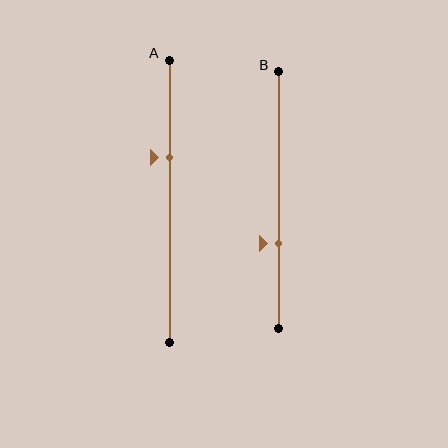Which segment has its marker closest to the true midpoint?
Segment A has its marker closest to the true midpoint.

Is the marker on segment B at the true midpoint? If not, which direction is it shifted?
No, the marker on segment B is shifted downward by about 17% of the segment length.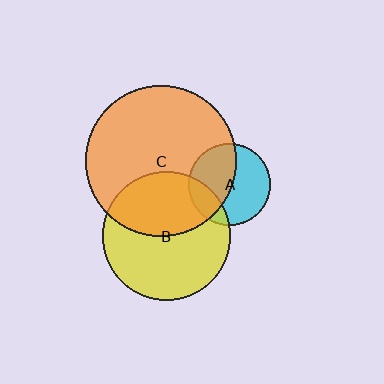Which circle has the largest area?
Circle C (orange).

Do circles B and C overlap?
Yes.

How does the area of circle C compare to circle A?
Approximately 3.4 times.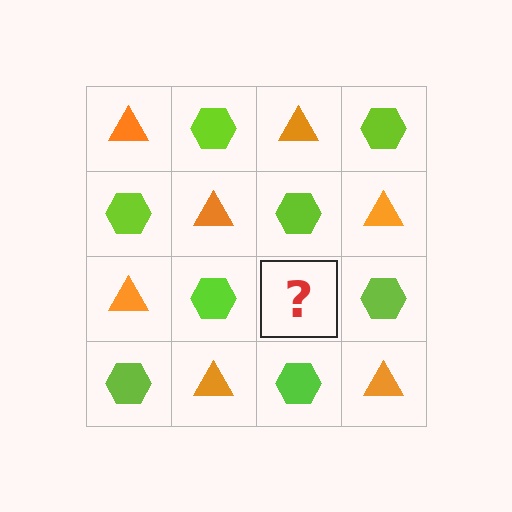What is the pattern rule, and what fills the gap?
The rule is that it alternates orange triangle and lime hexagon in a checkerboard pattern. The gap should be filled with an orange triangle.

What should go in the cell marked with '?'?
The missing cell should contain an orange triangle.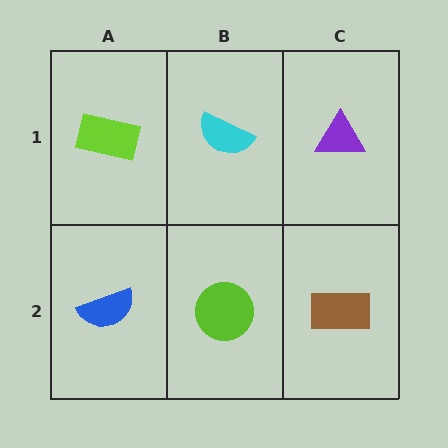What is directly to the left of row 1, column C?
A cyan semicircle.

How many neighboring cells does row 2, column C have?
2.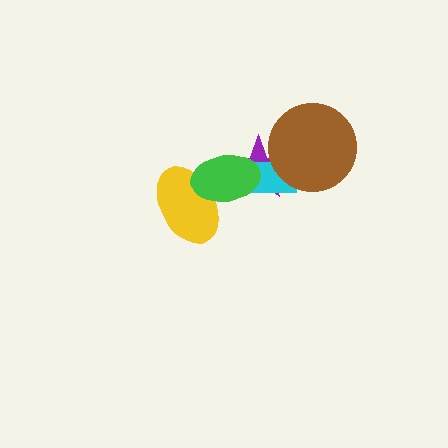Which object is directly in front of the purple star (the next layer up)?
The cyan rectangle is directly in front of the purple star.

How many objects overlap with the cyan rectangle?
3 objects overlap with the cyan rectangle.